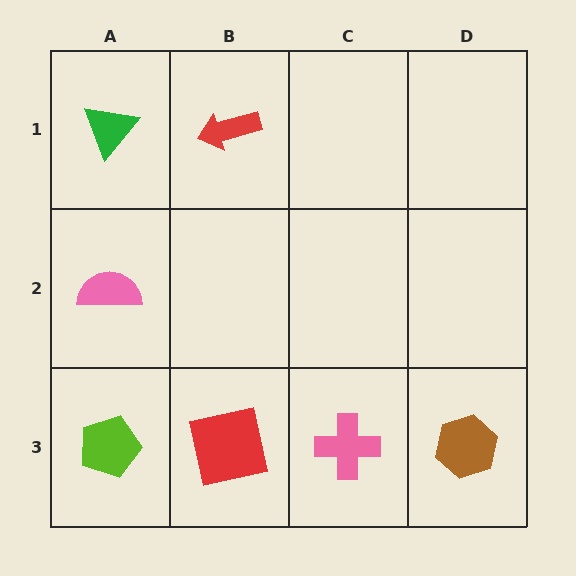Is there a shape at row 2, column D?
No, that cell is empty.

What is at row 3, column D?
A brown hexagon.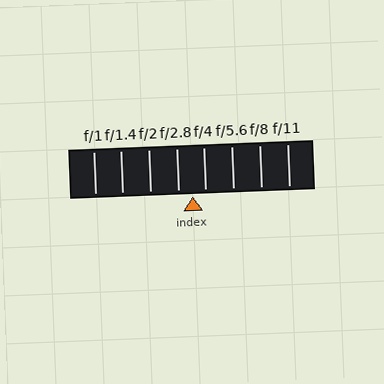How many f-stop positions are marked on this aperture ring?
There are 8 f-stop positions marked.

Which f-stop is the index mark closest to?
The index mark is closest to f/4.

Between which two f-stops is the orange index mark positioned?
The index mark is between f/2.8 and f/4.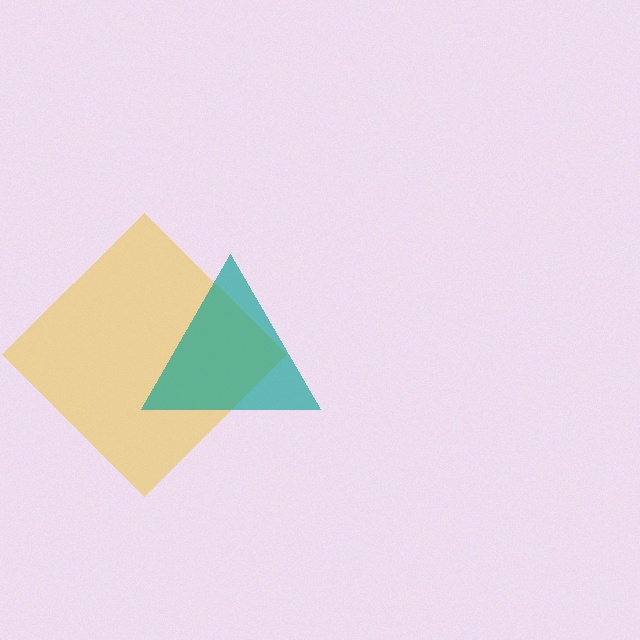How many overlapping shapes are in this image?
There are 2 overlapping shapes in the image.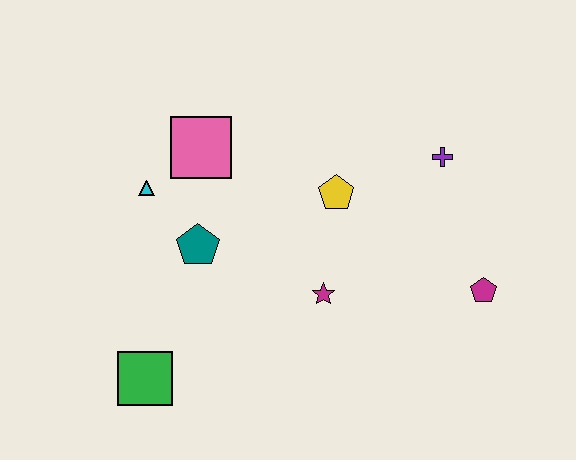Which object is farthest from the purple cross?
The green square is farthest from the purple cross.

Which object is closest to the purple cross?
The yellow pentagon is closest to the purple cross.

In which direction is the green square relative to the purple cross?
The green square is to the left of the purple cross.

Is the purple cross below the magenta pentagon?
No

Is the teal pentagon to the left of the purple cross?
Yes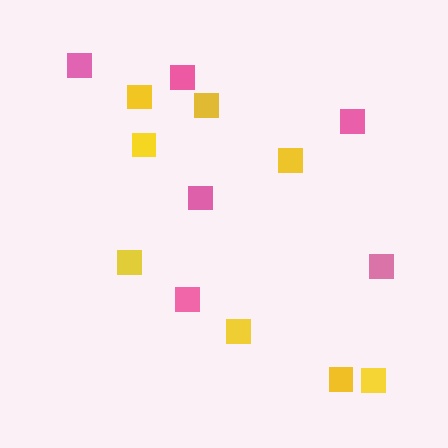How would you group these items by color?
There are 2 groups: one group of yellow squares (8) and one group of pink squares (6).